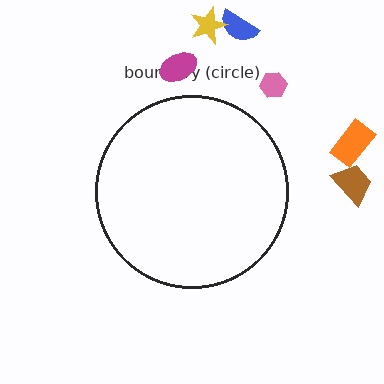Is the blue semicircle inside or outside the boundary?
Outside.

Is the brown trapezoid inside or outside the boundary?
Outside.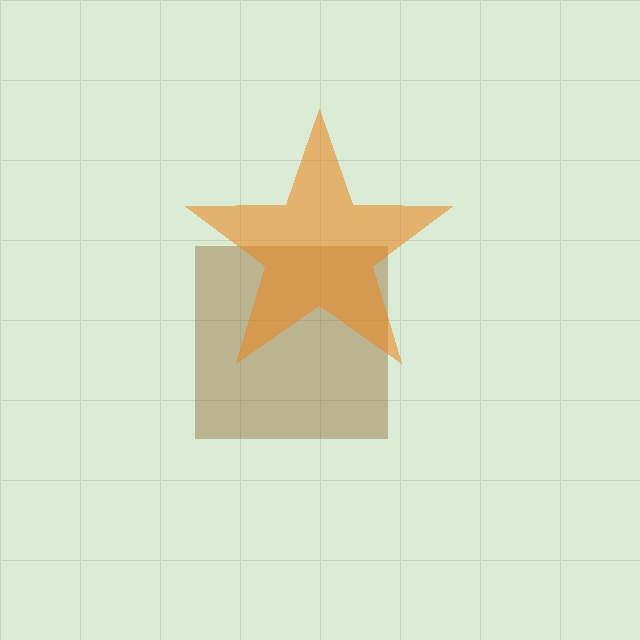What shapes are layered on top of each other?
The layered shapes are: a brown square, an orange star.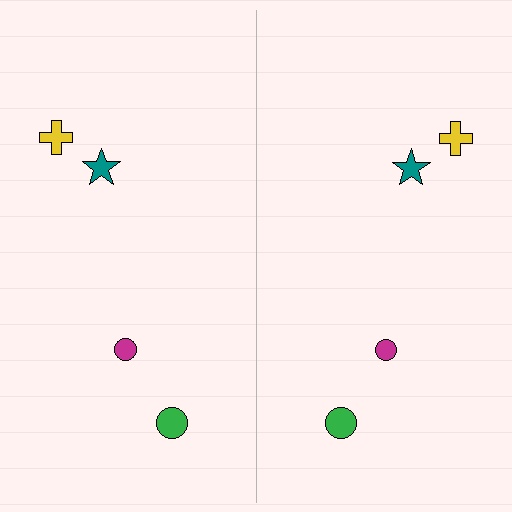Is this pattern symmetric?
Yes, this pattern has bilateral (reflection) symmetry.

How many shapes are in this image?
There are 8 shapes in this image.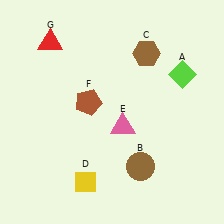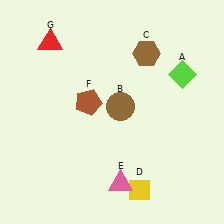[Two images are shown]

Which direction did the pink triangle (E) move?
The pink triangle (E) moved down.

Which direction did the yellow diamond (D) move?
The yellow diamond (D) moved right.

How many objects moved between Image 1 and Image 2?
3 objects moved between the two images.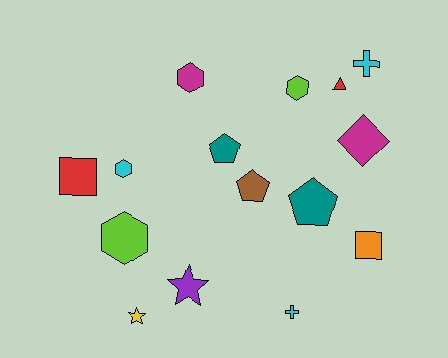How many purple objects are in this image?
There is 1 purple object.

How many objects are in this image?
There are 15 objects.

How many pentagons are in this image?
There are 3 pentagons.